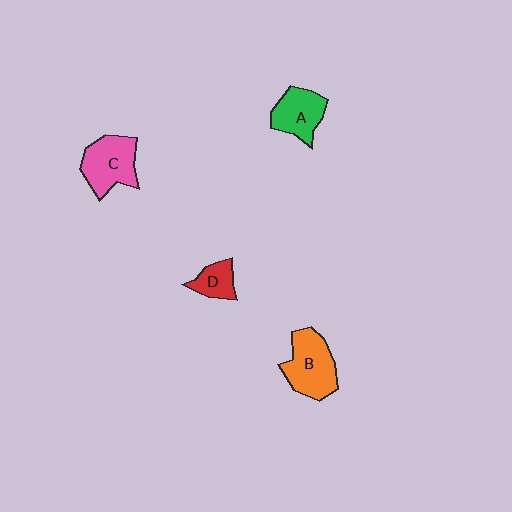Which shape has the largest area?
Shape B (orange).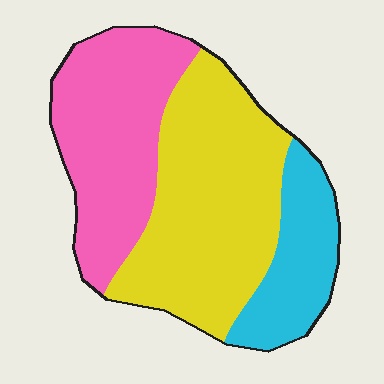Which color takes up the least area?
Cyan, at roughly 20%.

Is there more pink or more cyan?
Pink.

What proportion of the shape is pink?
Pink covers roughly 35% of the shape.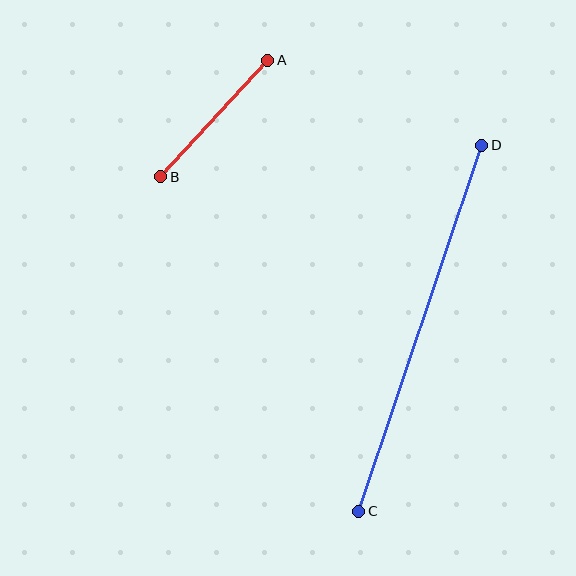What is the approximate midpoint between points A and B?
The midpoint is at approximately (214, 119) pixels.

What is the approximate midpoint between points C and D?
The midpoint is at approximately (420, 328) pixels.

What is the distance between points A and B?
The distance is approximately 158 pixels.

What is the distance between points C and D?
The distance is approximately 387 pixels.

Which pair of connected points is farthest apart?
Points C and D are farthest apart.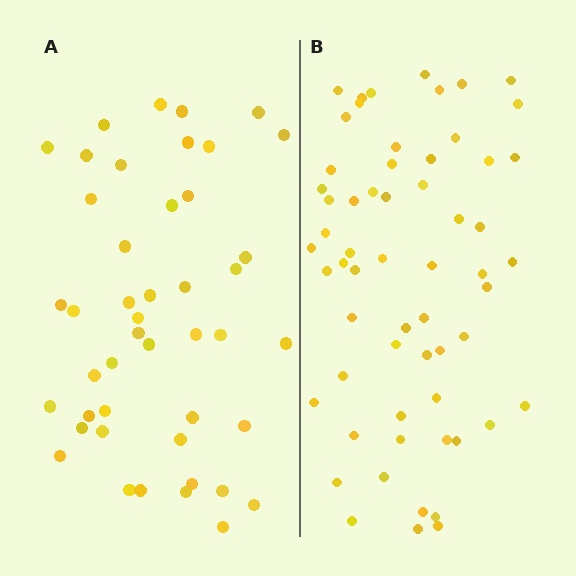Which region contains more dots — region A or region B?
Region B (the right region) has more dots.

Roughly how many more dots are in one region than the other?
Region B has approximately 15 more dots than region A.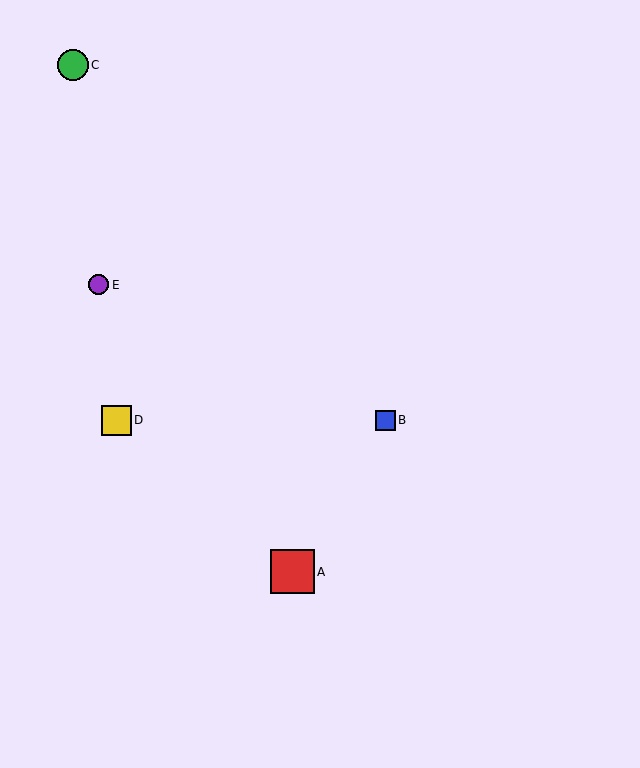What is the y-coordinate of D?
Object D is at y≈420.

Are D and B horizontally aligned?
Yes, both are at y≈420.